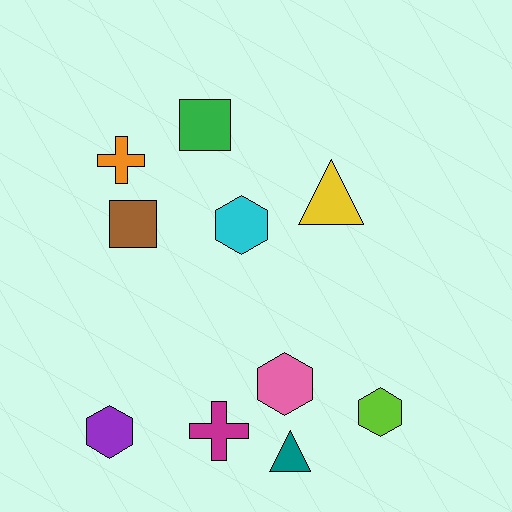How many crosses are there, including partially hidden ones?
There are 2 crosses.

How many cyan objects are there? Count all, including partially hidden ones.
There is 1 cyan object.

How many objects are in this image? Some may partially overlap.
There are 10 objects.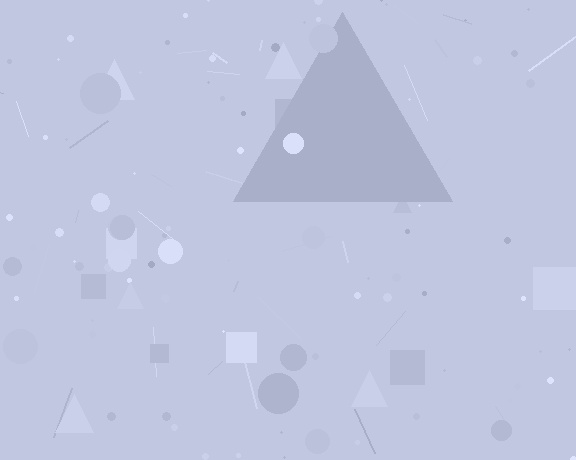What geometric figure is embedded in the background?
A triangle is embedded in the background.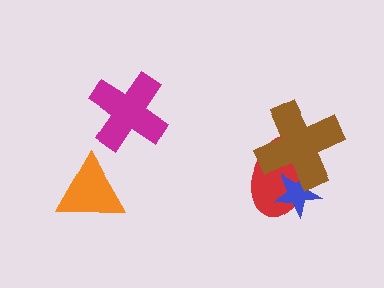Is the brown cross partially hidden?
No, no other shape covers it.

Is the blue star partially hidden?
Yes, it is partially covered by another shape.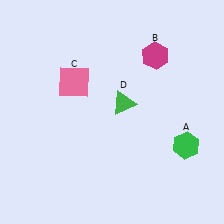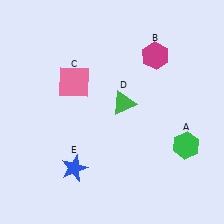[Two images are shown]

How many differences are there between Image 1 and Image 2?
There is 1 difference between the two images.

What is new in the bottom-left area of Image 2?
A blue star (E) was added in the bottom-left area of Image 2.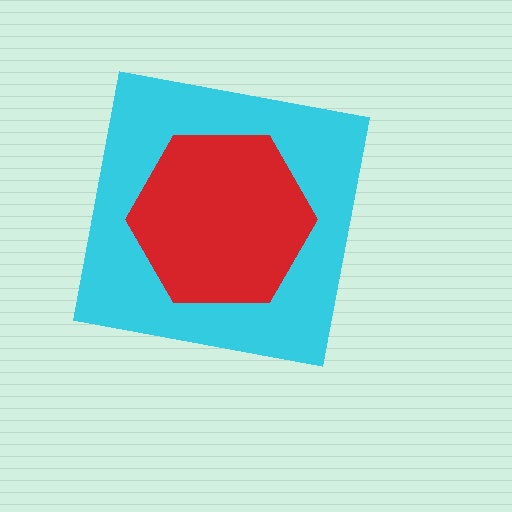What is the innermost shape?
The red hexagon.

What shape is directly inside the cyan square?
The red hexagon.